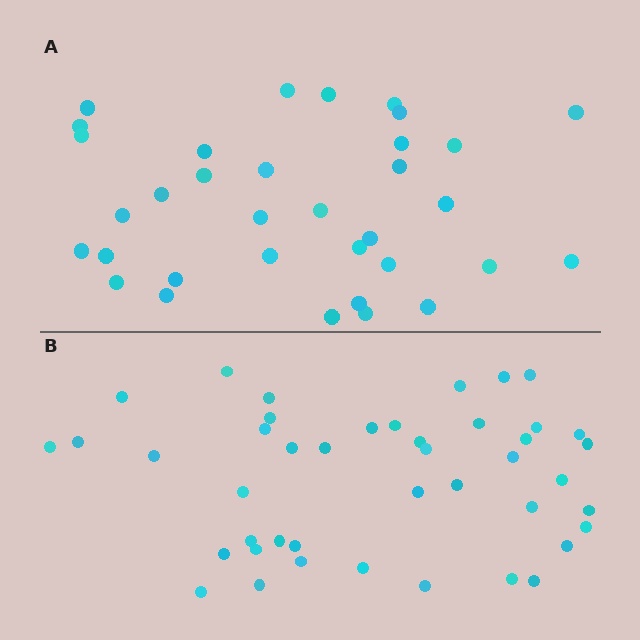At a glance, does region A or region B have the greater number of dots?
Region B (the bottom region) has more dots.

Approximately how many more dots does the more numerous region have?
Region B has roughly 8 or so more dots than region A.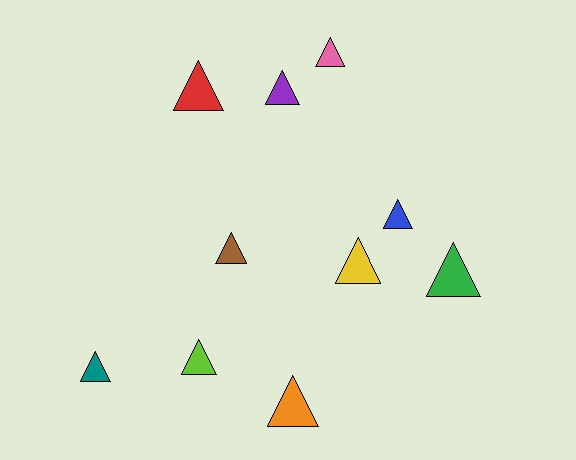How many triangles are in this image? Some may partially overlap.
There are 10 triangles.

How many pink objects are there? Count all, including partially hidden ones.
There is 1 pink object.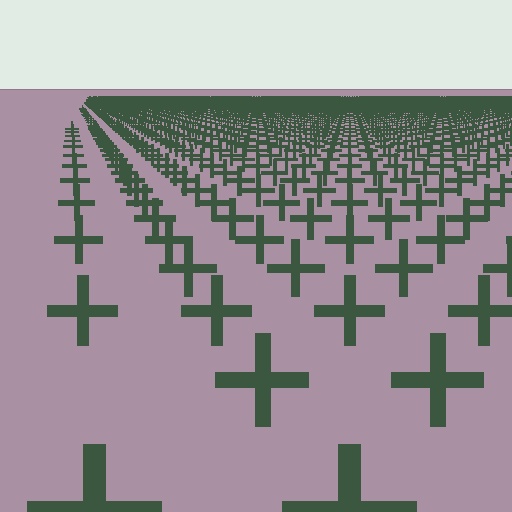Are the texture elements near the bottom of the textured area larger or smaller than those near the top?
Larger. Near the bottom, elements are closer to the viewer and appear at a bigger on-screen size.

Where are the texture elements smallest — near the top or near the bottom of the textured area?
Near the top.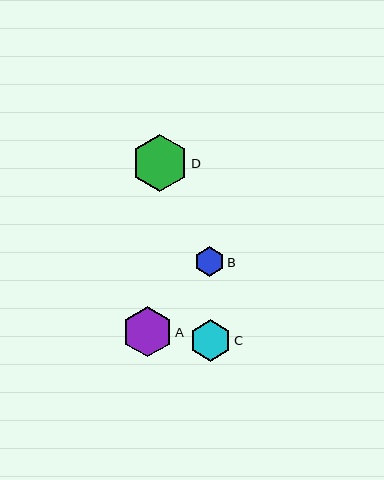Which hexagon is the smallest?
Hexagon B is the smallest with a size of approximately 29 pixels.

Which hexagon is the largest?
Hexagon D is the largest with a size of approximately 57 pixels.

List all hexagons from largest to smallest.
From largest to smallest: D, A, C, B.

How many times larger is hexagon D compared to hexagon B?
Hexagon D is approximately 1.9 times the size of hexagon B.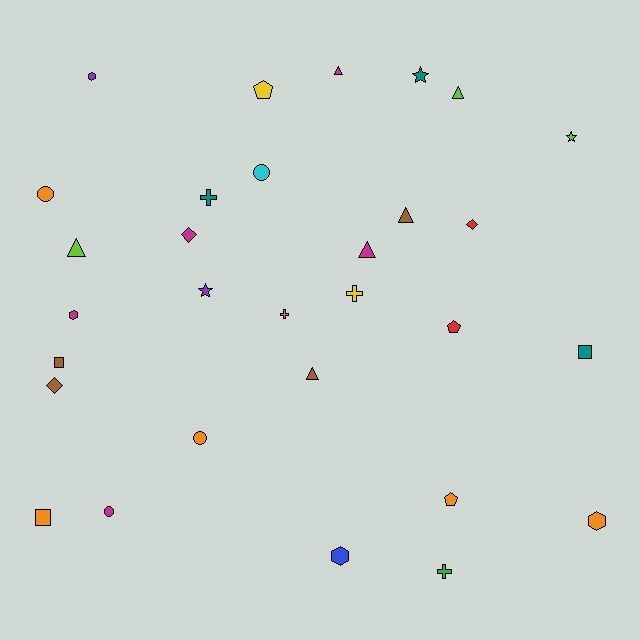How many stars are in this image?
There are 3 stars.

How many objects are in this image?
There are 30 objects.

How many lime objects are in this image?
There are 3 lime objects.